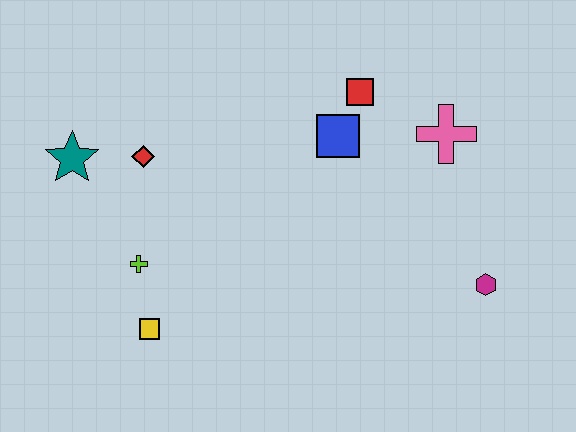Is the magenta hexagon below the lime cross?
Yes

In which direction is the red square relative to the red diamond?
The red square is to the right of the red diamond.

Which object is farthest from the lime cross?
The magenta hexagon is farthest from the lime cross.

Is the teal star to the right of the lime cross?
No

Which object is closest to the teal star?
The red diamond is closest to the teal star.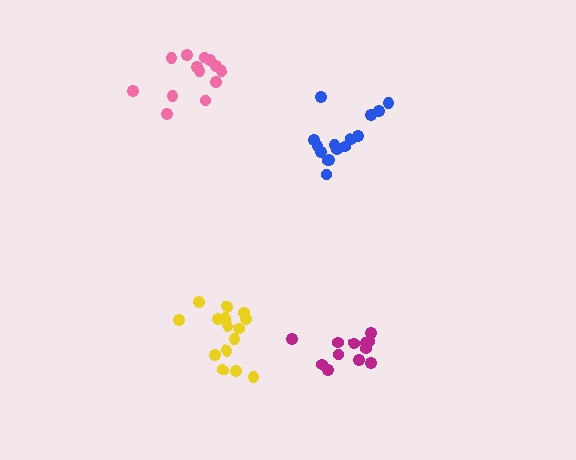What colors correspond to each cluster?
The clusters are colored: pink, blue, yellow, magenta.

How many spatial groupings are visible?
There are 4 spatial groupings.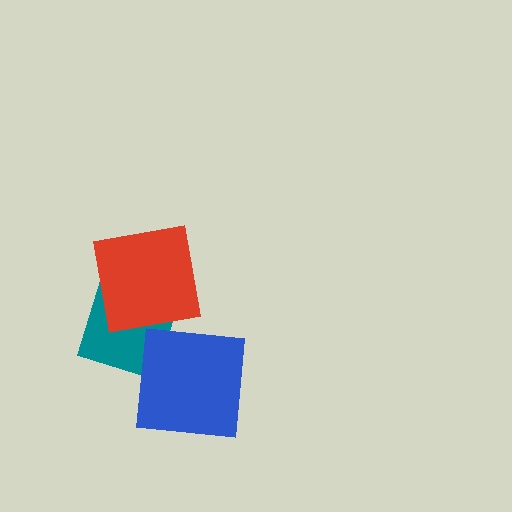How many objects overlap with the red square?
1 object overlaps with the red square.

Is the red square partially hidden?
No, no other shape covers it.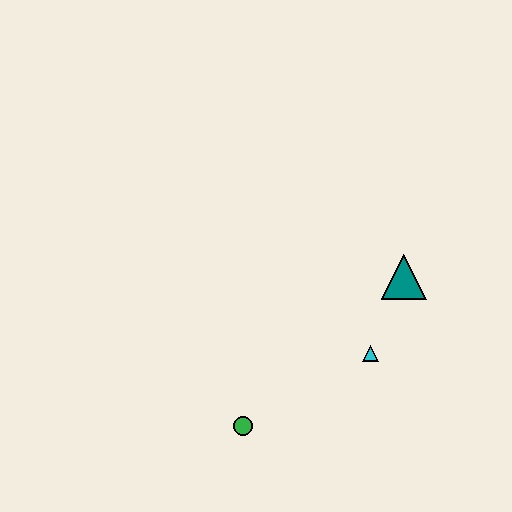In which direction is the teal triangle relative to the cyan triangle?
The teal triangle is above the cyan triangle.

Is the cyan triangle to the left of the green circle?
No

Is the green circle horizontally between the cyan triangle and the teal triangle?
No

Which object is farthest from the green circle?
The teal triangle is farthest from the green circle.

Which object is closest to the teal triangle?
The cyan triangle is closest to the teal triangle.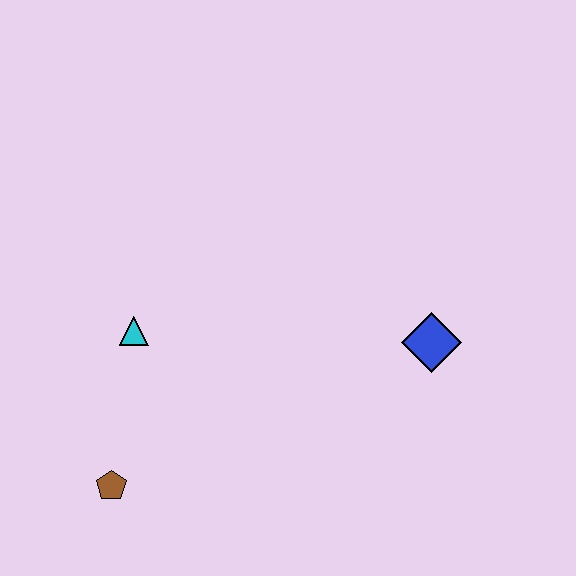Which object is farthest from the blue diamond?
The brown pentagon is farthest from the blue diamond.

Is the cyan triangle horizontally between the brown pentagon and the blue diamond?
Yes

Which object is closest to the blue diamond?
The cyan triangle is closest to the blue diamond.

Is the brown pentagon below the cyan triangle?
Yes